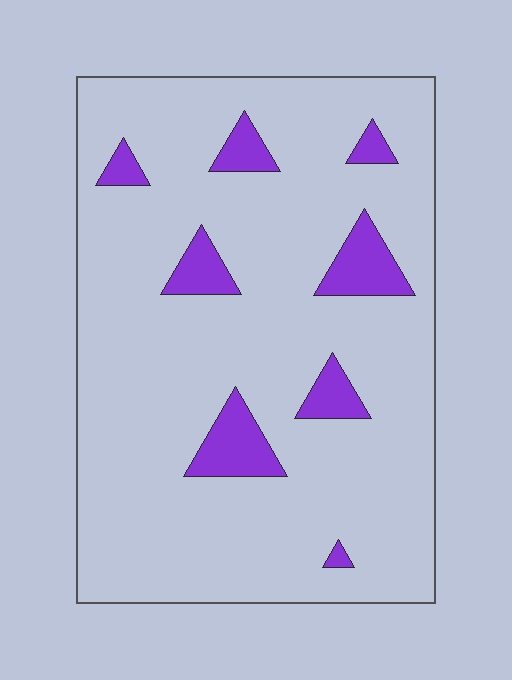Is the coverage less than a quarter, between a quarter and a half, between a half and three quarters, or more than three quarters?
Less than a quarter.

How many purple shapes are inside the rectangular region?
8.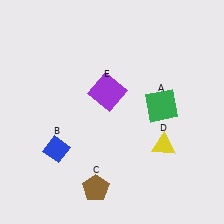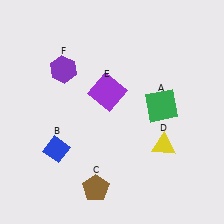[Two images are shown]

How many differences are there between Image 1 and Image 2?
There is 1 difference between the two images.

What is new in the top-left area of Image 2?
A purple hexagon (F) was added in the top-left area of Image 2.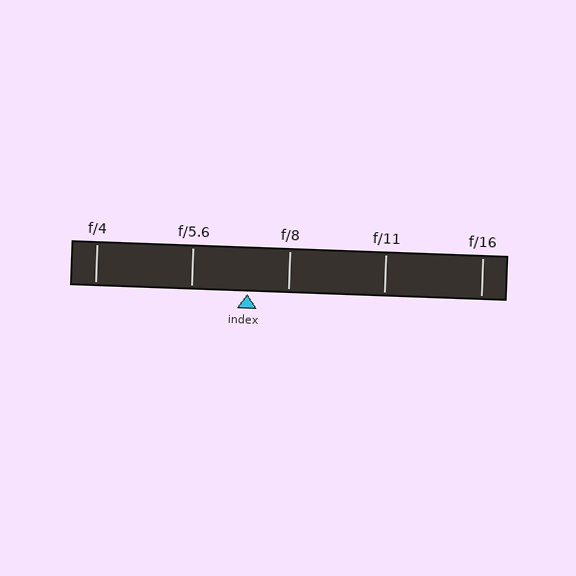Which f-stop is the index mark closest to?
The index mark is closest to f/8.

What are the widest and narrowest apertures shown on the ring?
The widest aperture shown is f/4 and the narrowest is f/16.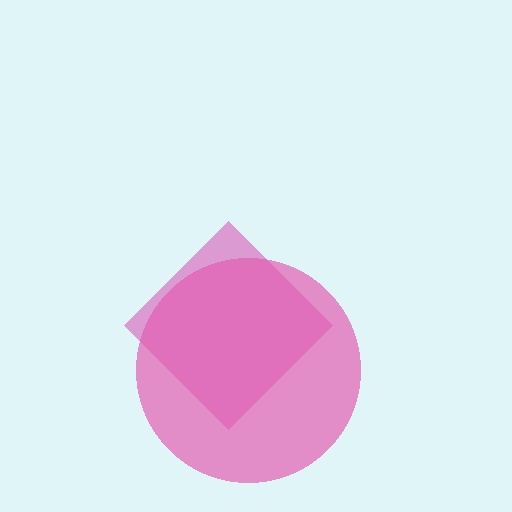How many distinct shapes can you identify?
There are 2 distinct shapes: a magenta diamond, a pink circle.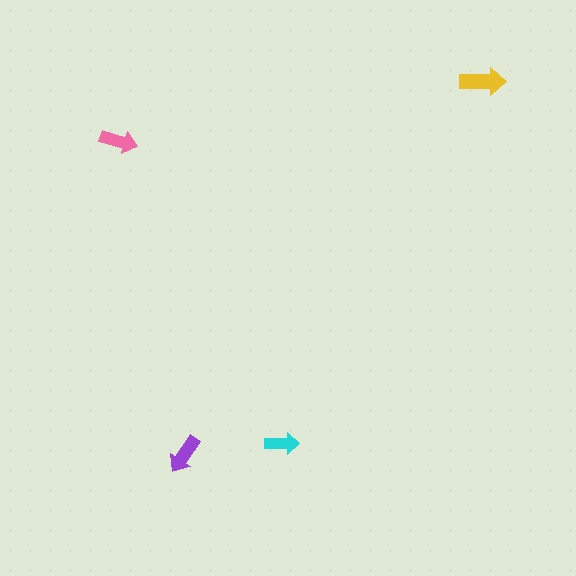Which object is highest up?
The yellow arrow is topmost.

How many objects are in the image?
There are 4 objects in the image.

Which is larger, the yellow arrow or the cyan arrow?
The yellow one.